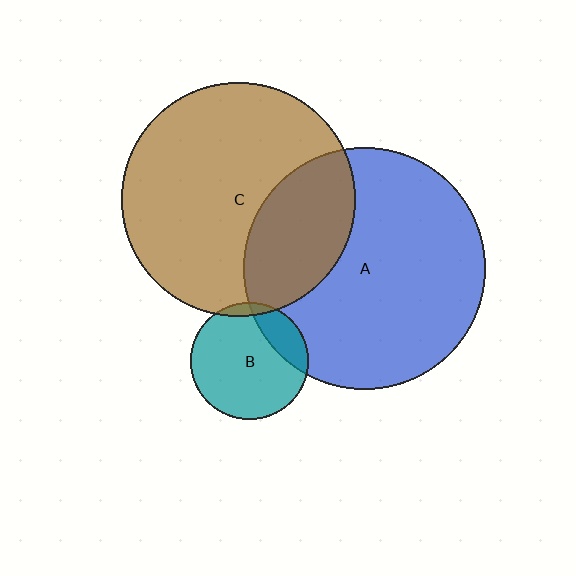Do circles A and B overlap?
Yes.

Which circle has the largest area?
Circle A (blue).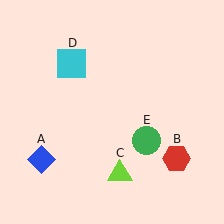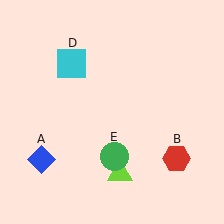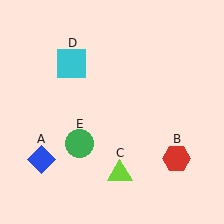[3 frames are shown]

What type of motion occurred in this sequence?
The green circle (object E) rotated clockwise around the center of the scene.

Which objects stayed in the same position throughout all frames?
Blue diamond (object A) and red hexagon (object B) and lime triangle (object C) and cyan square (object D) remained stationary.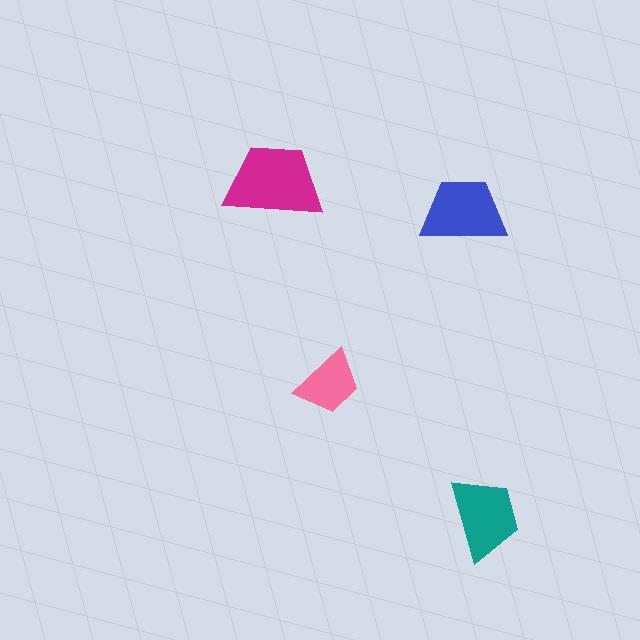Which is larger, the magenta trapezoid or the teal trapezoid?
The magenta one.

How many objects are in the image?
There are 4 objects in the image.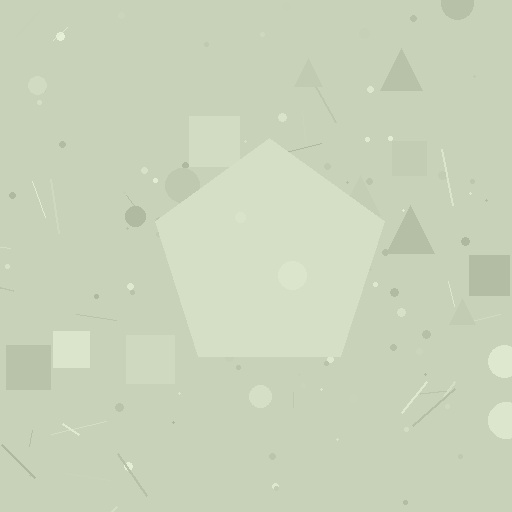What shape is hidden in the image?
A pentagon is hidden in the image.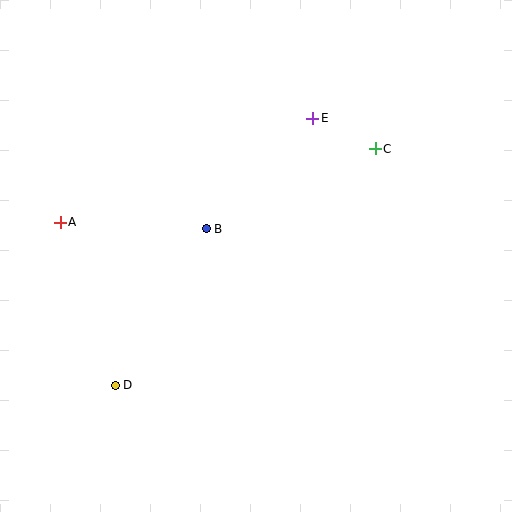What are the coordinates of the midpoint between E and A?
The midpoint between E and A is at (187, 170).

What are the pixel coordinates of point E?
Point E is at (313, 118).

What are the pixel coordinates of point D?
Point D is at (115, 385).